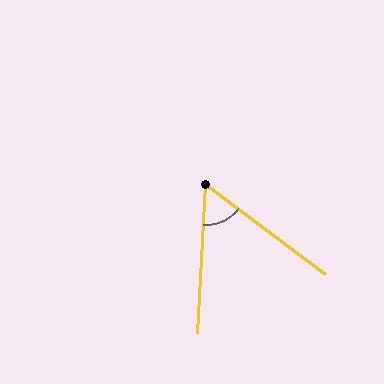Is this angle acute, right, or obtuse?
It is acute.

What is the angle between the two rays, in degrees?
Approximately 56 degrees.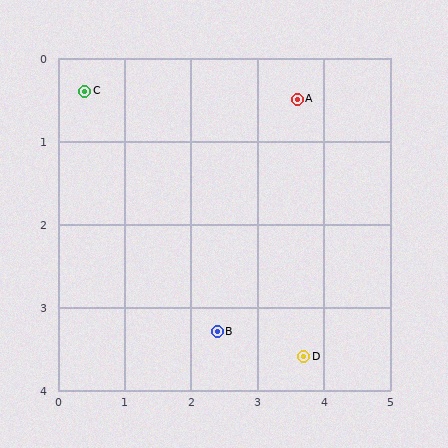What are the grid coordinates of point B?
Point B is at approximately (2.4, 3.3).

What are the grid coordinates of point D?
Point D is at approximately (3.7, 3.6).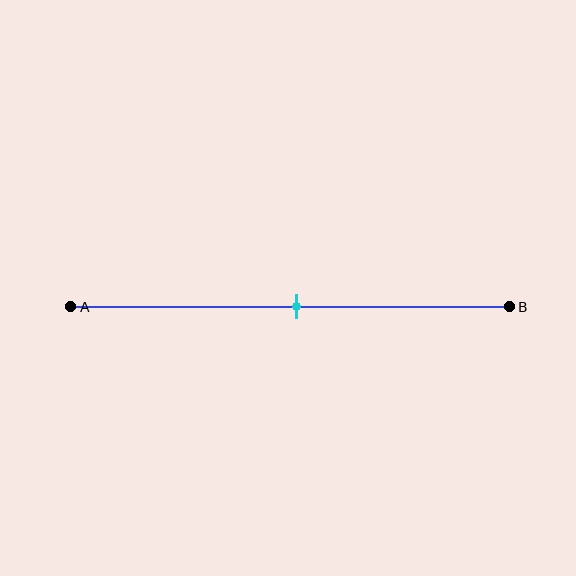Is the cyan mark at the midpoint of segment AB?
Yes, the mark is approximately at the midpoint.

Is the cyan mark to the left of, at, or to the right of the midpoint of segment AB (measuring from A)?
The cyan mark is approximately at the midpoint of segment AB.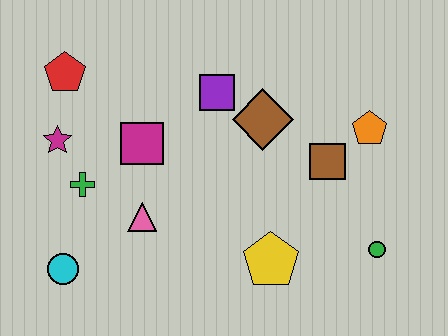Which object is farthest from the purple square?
The cyan circle is farthest from the purple square.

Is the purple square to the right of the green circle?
No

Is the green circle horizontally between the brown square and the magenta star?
No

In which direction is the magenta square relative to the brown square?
The magenta square is to the left of the brown square.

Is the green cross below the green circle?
No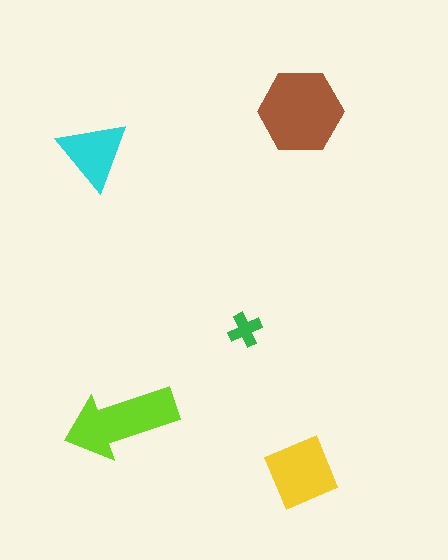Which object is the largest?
The brown hexagon.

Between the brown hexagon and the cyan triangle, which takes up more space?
The brown hexagon.